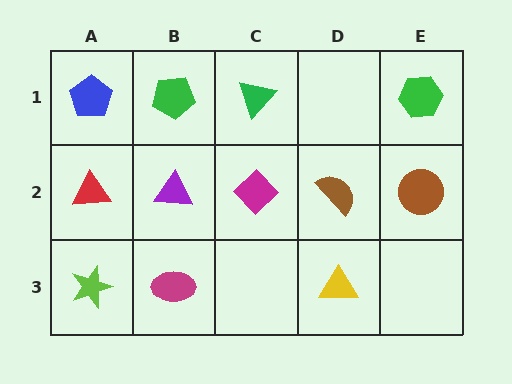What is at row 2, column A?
A red triangle.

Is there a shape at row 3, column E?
No, that cell is empty.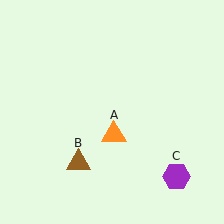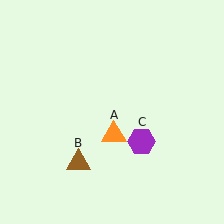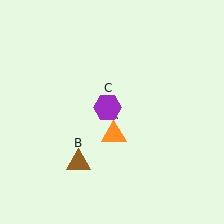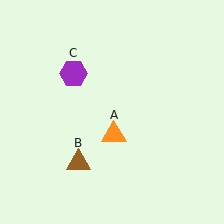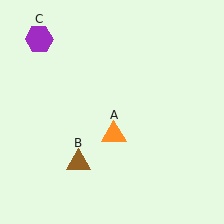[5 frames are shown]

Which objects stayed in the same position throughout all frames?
Orange triangle (object A) and brown triangle (object B) remained stationary.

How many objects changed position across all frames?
1 object changed position: purple hexagon (object C).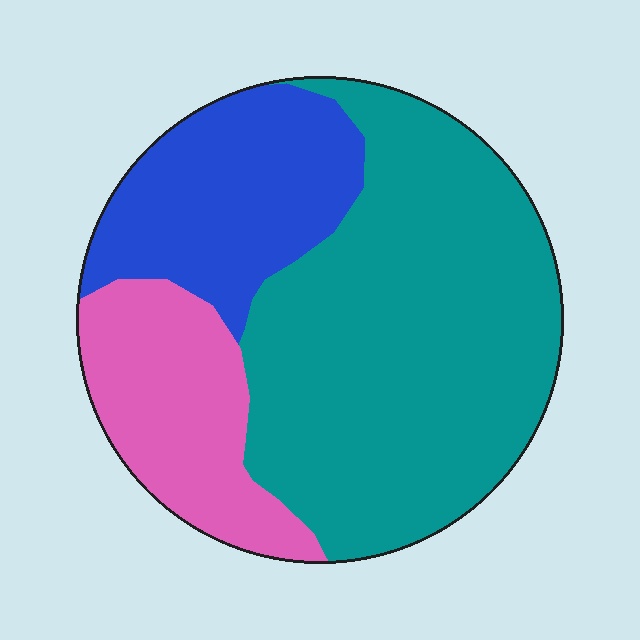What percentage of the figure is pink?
Pink covers about 20% of the figure.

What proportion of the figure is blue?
Blue takes up about one quarter (1/4) of the figure.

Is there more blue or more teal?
Teal.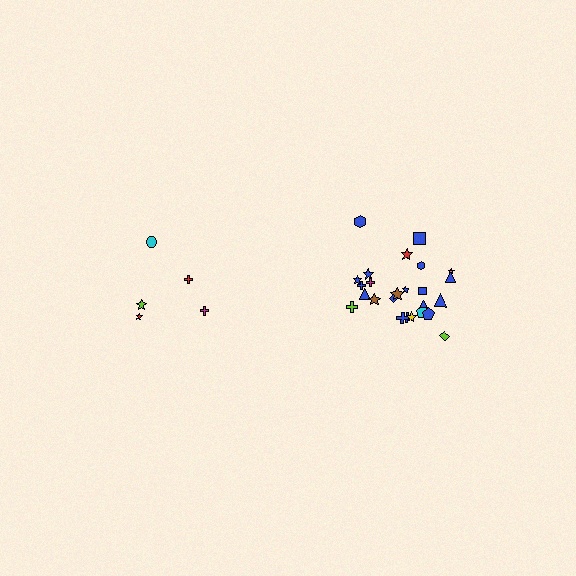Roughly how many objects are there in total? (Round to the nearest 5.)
Roughly 30 objects in total.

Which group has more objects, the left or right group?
The right group.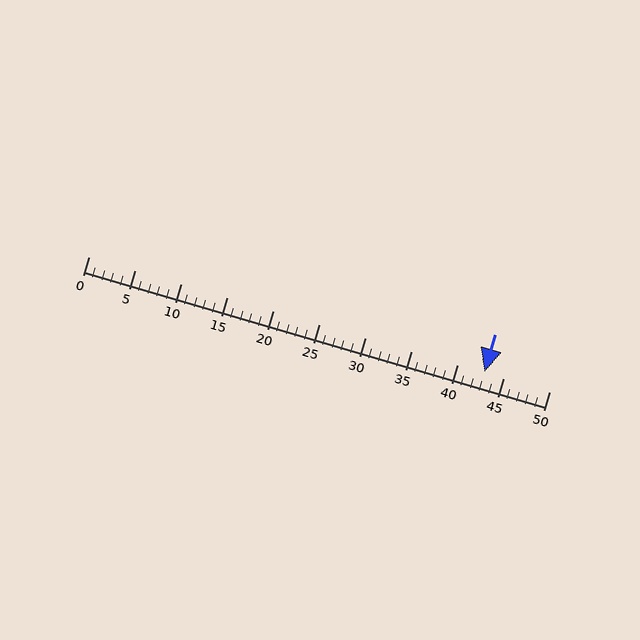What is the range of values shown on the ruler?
The ruler shows values from 0 to 50.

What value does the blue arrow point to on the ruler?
The blue arrow points to approximately 43.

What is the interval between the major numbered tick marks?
The major tick marks are spaced 5 units apart.